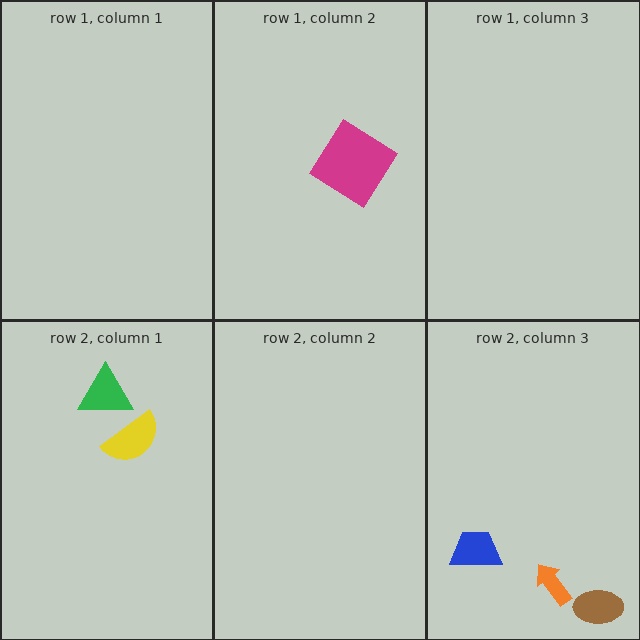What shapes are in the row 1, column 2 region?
The magenta diamond.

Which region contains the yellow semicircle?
The row 2, column 1 region.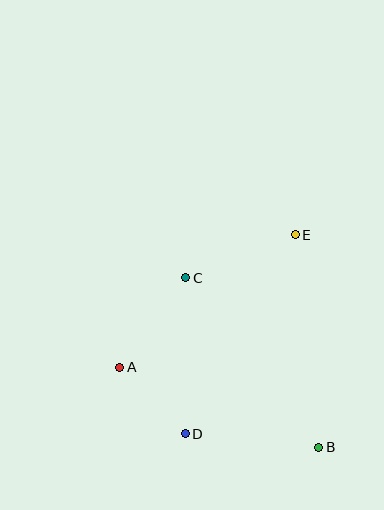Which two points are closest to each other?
Points A and D are closest to each other.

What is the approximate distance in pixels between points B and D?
The distance between B and D is approximately 134 pixels.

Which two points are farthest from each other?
Points D and E are farthest from each other.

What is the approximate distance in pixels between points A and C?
The distance between A and C is approximately 111 pixels.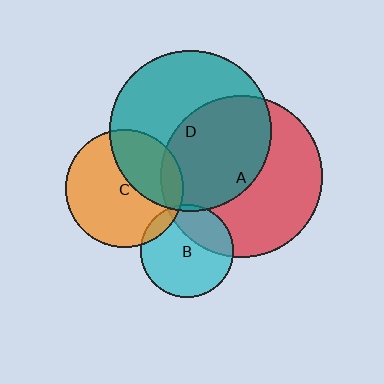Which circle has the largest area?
Circle A (red).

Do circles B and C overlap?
Yes.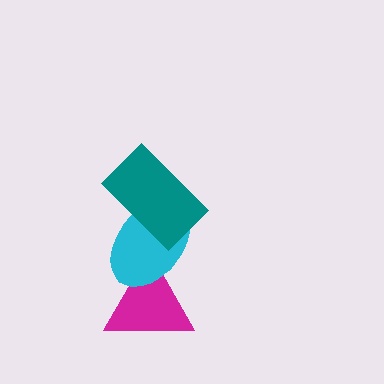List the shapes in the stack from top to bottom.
From top to bottom: the teal rectangle, the cyan ellipse, the magenta triangle.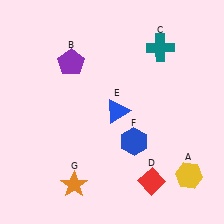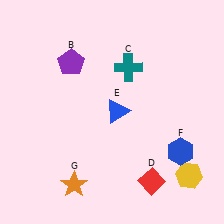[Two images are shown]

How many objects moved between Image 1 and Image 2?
2 objects moved between the two images.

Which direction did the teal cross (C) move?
The teal cross (C) moved left.